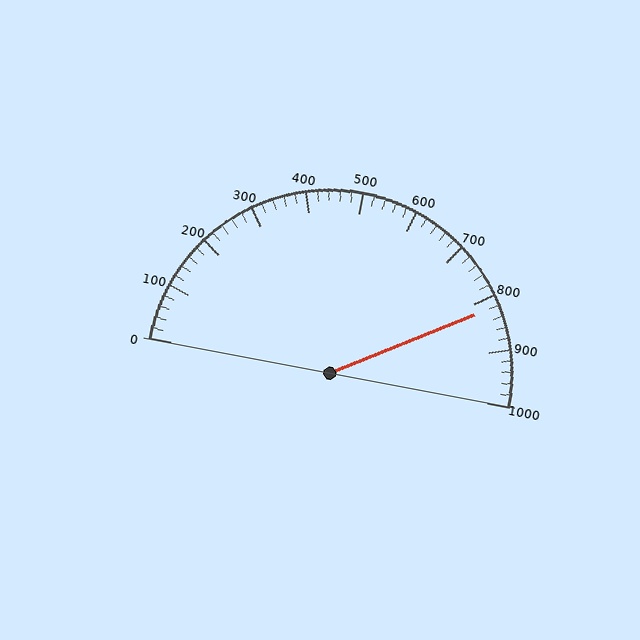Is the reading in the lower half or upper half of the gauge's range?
The reading is in the upper half of the range (0 to 1000).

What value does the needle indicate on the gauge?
The needle indicates approximately 820.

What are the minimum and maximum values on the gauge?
The gauge ranges from 0 to 1000.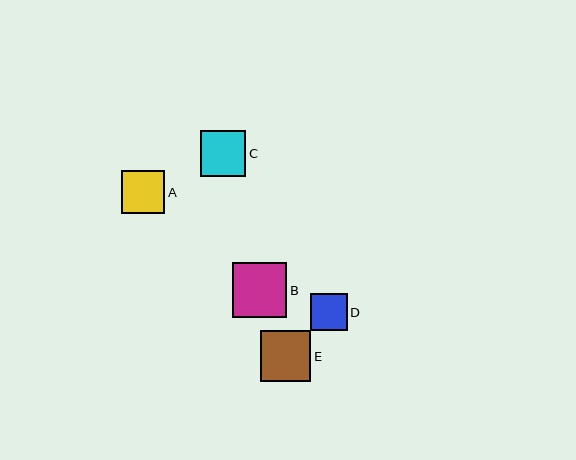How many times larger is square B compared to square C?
Square B is approximately 1.2 times the size of square C.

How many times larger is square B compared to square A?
Square B is approximately 1.3 times the size of square A.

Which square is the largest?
Square B is the largest with a size of approximately 55 pixels.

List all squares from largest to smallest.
From largest to smallest: B, E, C, A, D.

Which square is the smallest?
Square D is the smallest with a size of approximately 36 pixels.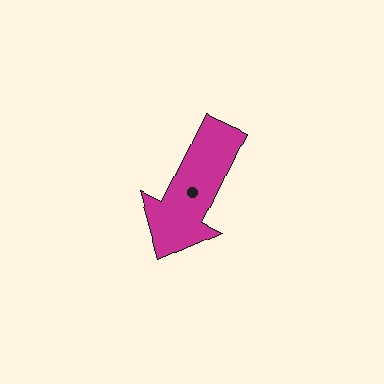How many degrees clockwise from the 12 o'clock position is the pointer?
Approximately 205 degrees.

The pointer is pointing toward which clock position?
Roughly 7 o'clock.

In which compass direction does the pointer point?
Southwest.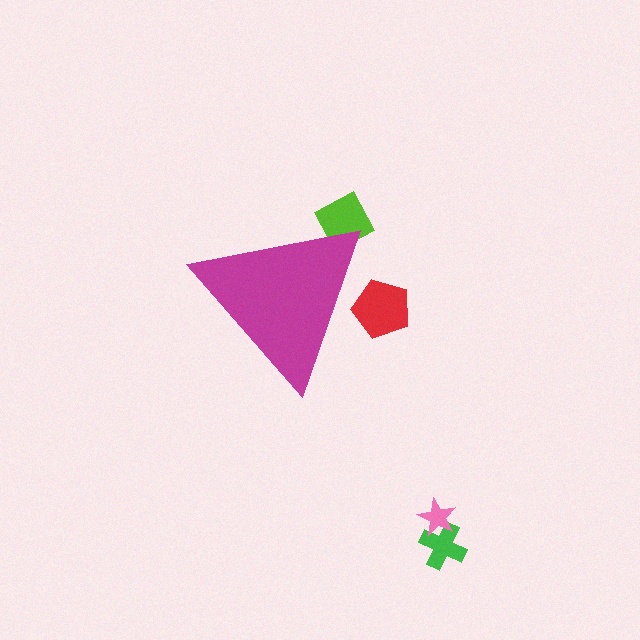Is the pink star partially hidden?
No, the pink star is fully visible.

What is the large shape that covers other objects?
A magenta triangle.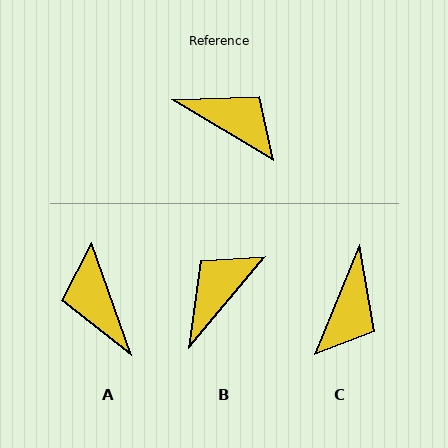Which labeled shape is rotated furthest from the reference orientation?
A, about 140 degrees away.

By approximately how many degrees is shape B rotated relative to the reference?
Approximately 81 degrees counter-clockwise.